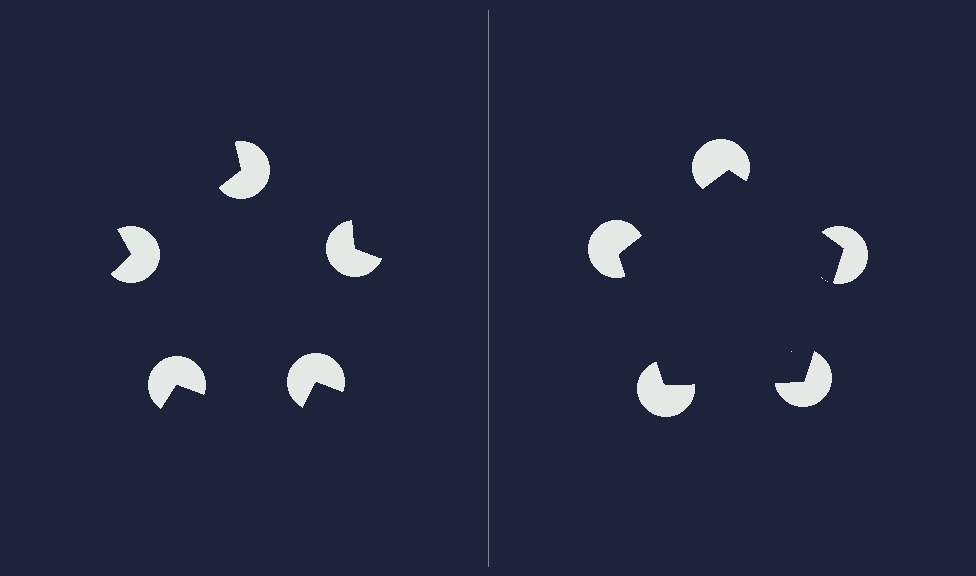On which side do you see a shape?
An illusory pentagon appears on the right side. On the left side the wedge cuts are rotated, so no coherent shape forms.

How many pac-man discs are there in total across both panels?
10 — 5 on each side.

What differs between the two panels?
The pac-man discs are positioned identically on both sides; only the wedge orientations differ. On the right they align to a pentagon; on the left they are misaligned.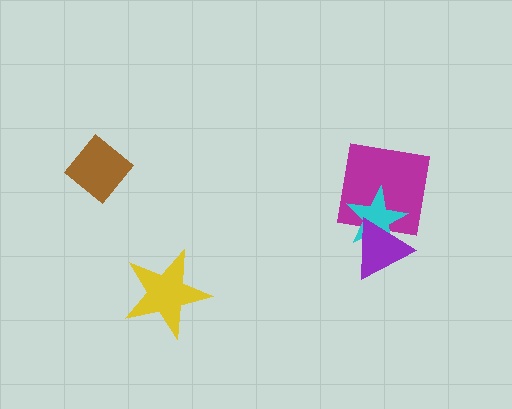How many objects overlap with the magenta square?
2 objects overlap with the magenta square.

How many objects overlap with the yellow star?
0 objects overlap with the yellow star.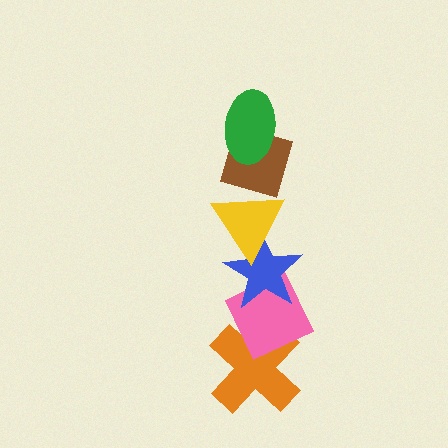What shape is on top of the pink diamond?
The blue star is on top of the pink diamond.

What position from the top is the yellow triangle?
The yellow triangle is 3rd from the top.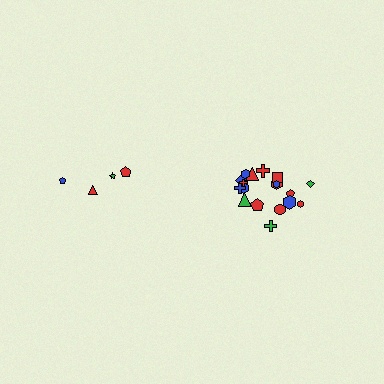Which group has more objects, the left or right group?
The right group.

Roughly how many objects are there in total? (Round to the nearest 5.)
Roughly 20 objects in total.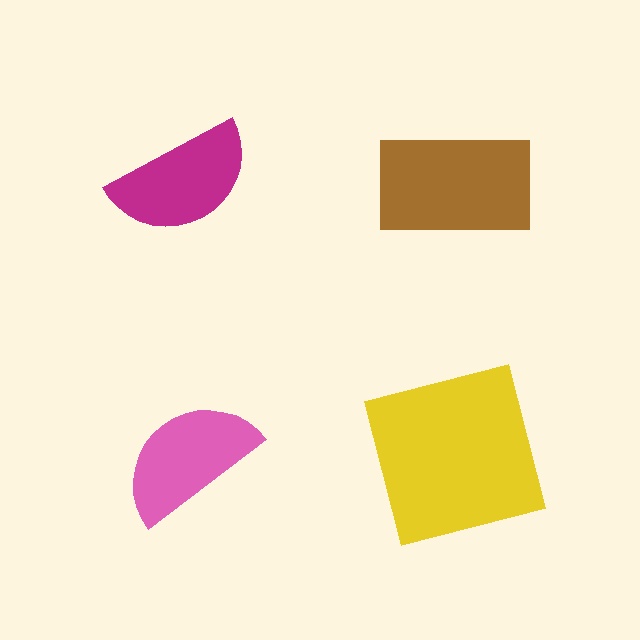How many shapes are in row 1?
2 shapes.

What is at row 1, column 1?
A magenta semicircle.